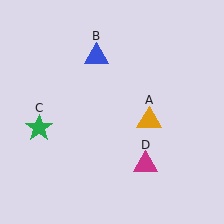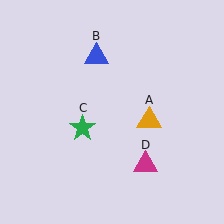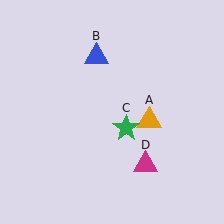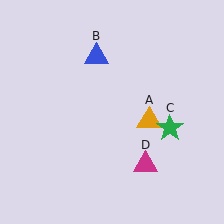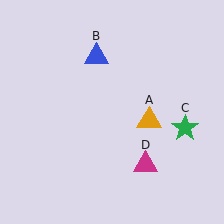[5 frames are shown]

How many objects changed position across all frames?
1 object changed position: green star (object C).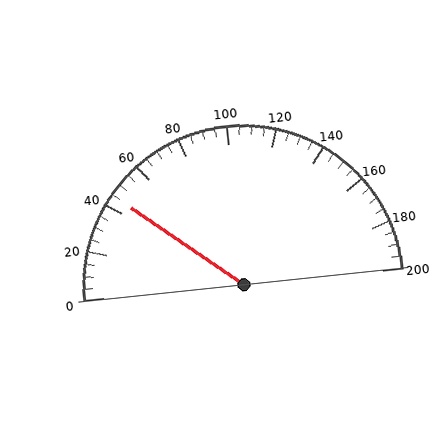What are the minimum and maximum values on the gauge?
The gauge ranges from 0 to 200.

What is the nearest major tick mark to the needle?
The nearest major tick mark is 40.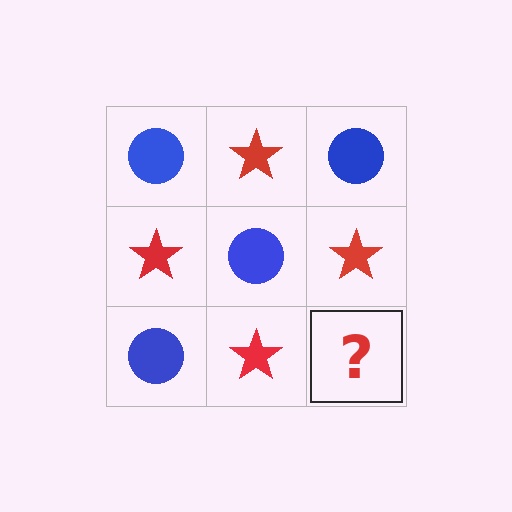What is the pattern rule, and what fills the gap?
The rule is that it alternates blue circle and red star in a checkerboard pattern. The gap should be filled with a blue circle.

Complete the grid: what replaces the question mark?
The question mark should be replaced with a blue circle.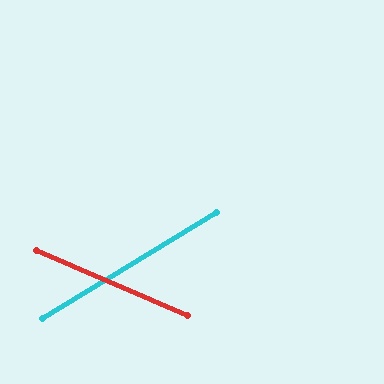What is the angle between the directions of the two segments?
Approximately 55 degrees.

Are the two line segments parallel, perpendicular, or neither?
Neither parallel nor perpendicular — they differ by about 55°.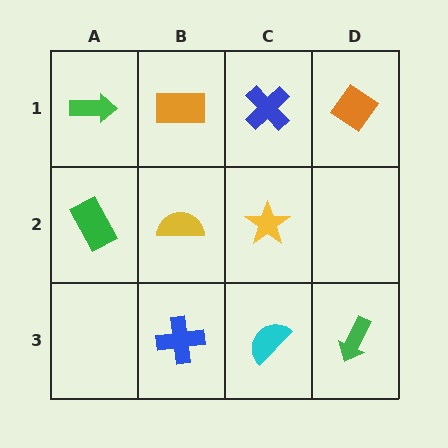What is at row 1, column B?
An orange rectangle.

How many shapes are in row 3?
3 shapes.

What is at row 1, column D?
An orange diamond.